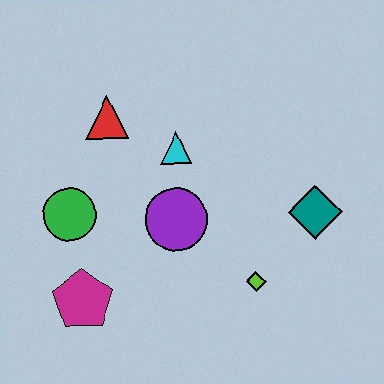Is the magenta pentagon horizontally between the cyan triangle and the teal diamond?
No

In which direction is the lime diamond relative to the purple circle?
The lime diamond is to the right of the purple circle.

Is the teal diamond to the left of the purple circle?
No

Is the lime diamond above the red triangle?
No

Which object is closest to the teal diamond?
The lime diamond is closest to the teal diamond.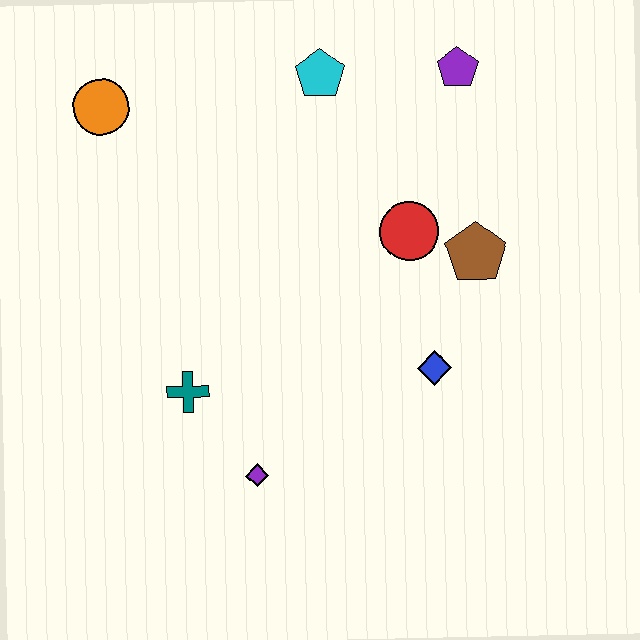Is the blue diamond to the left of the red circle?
No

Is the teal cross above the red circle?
No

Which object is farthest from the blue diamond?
The orange circle is farthest from the blue diamond.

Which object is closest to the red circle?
The brown pentagon is closest to the red circle.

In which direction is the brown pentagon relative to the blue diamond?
The brown pentagon is above the blue diamond.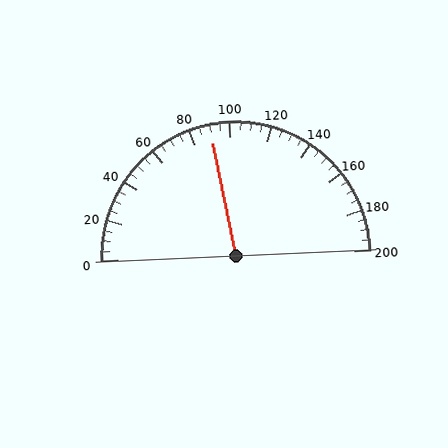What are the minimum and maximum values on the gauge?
The gauge ranges from 0 to 200.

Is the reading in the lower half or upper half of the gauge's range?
The reading is in the lower half of the range (0 to 200).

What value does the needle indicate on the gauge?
The needle indicates approximately 90.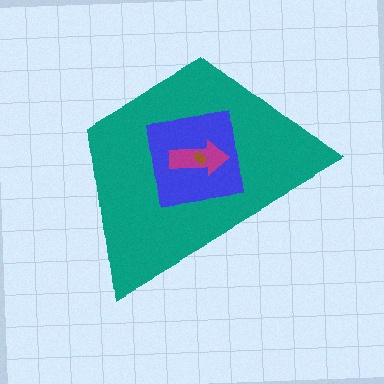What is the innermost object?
The brown ellipse.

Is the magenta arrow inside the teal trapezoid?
Yes.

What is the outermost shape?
The teal trapezoid.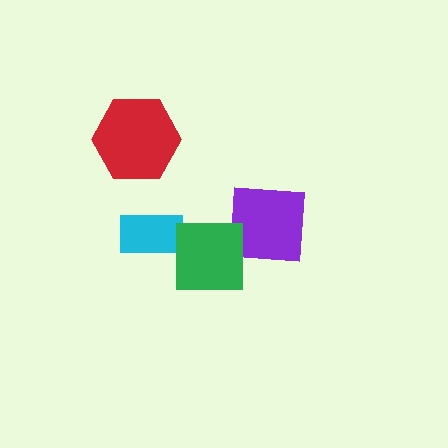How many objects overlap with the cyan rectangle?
0 objects overlap with the cyan rectangle.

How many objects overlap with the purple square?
1 object overlaps with the purple square.